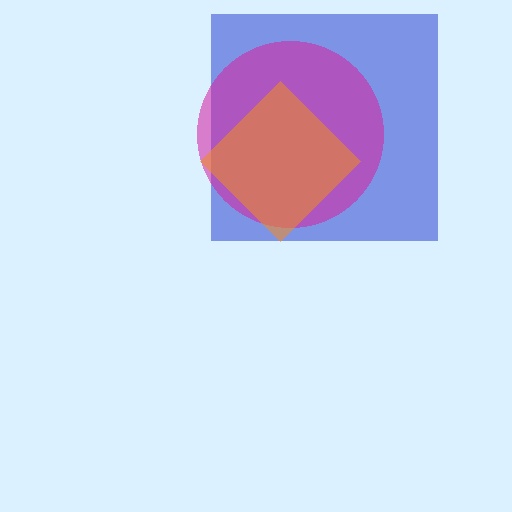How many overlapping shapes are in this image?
There are 3 overlapping shapes in the image.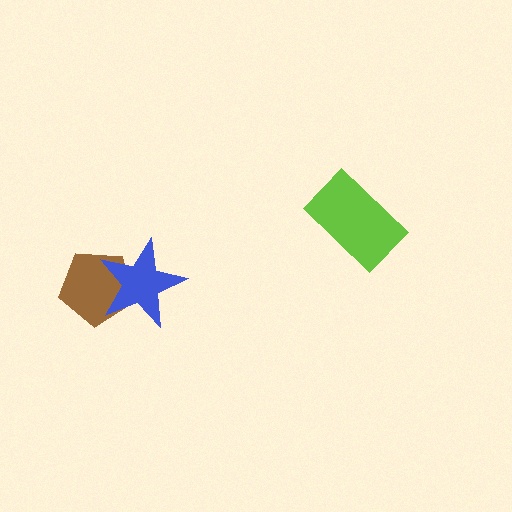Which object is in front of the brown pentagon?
The blue star is in front of the brown pentagon.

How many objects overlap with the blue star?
1 object overlaps with the blue star.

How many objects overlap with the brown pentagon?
1 object overlaps with the brown pentagon.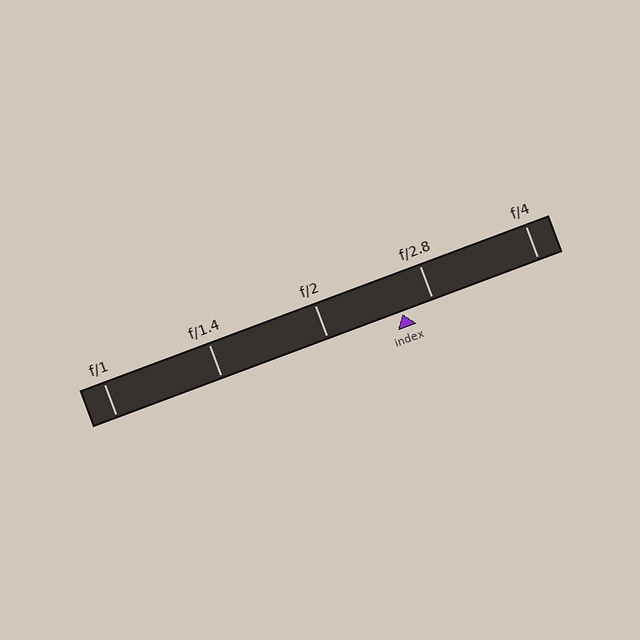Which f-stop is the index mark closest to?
The index mark is closest to f/2.8.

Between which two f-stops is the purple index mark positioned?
The index mark is between f/2 and f/2.8.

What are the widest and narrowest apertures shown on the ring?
The widest aperture shown is f/1 and the narrowest is f/4.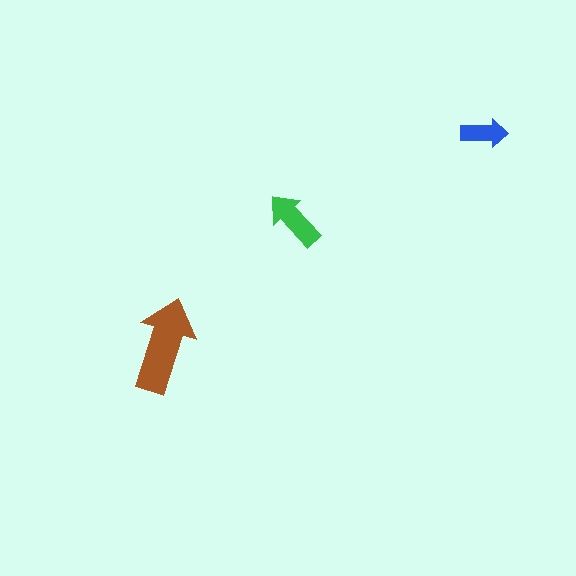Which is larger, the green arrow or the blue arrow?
The green one.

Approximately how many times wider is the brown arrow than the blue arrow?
About 2 times wider.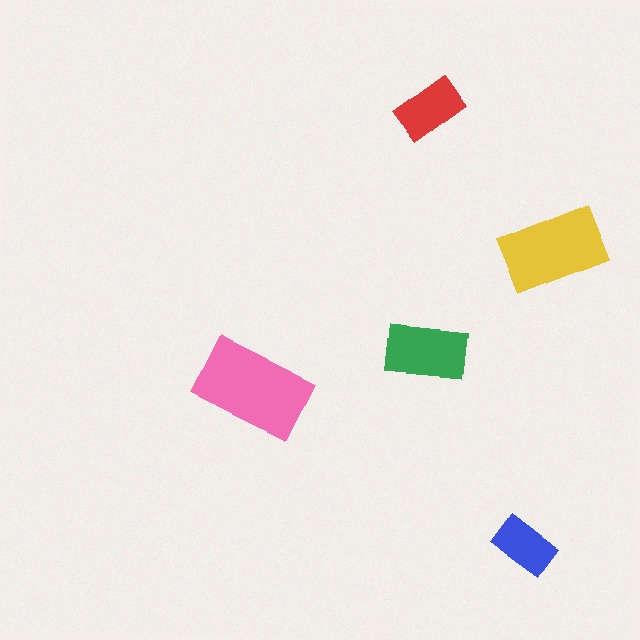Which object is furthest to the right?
The yellow rectangle is rightmost.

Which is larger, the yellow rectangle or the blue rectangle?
The yellow one.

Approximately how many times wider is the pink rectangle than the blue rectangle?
About 2 times wider.